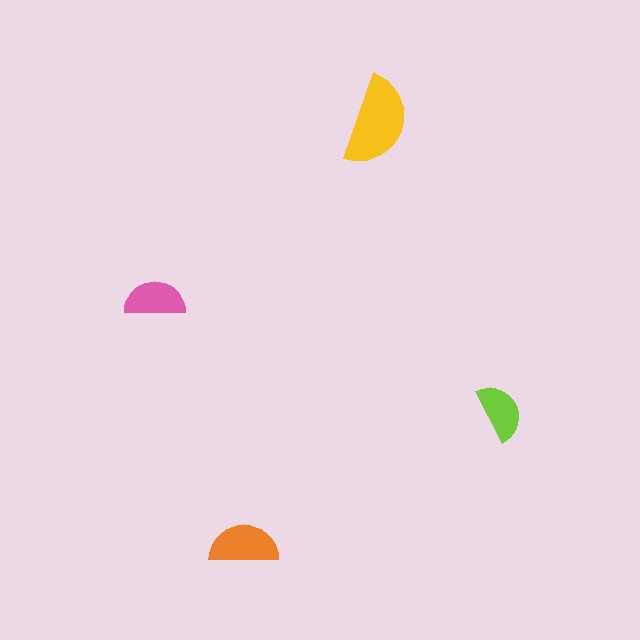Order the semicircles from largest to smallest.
the yellow one, the orange one, the pink one, the lime one.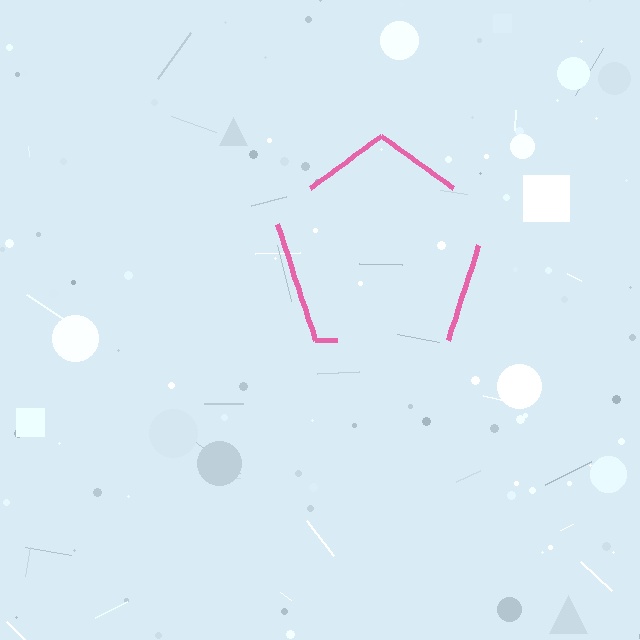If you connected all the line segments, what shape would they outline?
They would outline a pentagon.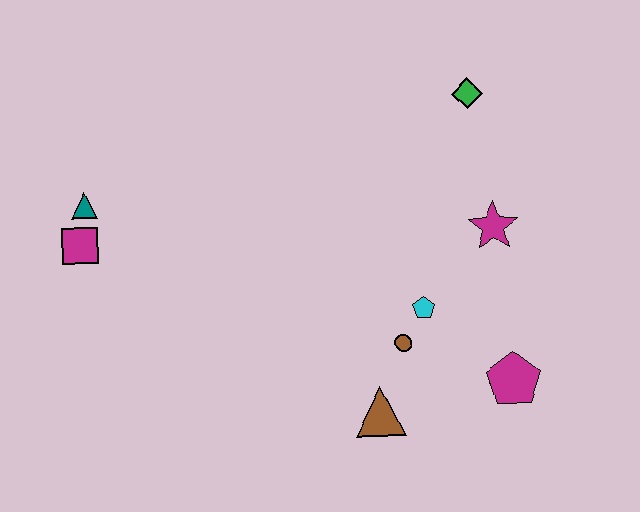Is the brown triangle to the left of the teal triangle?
No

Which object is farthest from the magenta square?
The magenta pentagon is farthest from the magenta square.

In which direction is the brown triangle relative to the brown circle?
The brown triangle is below the brown circle.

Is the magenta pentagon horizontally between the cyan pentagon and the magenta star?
No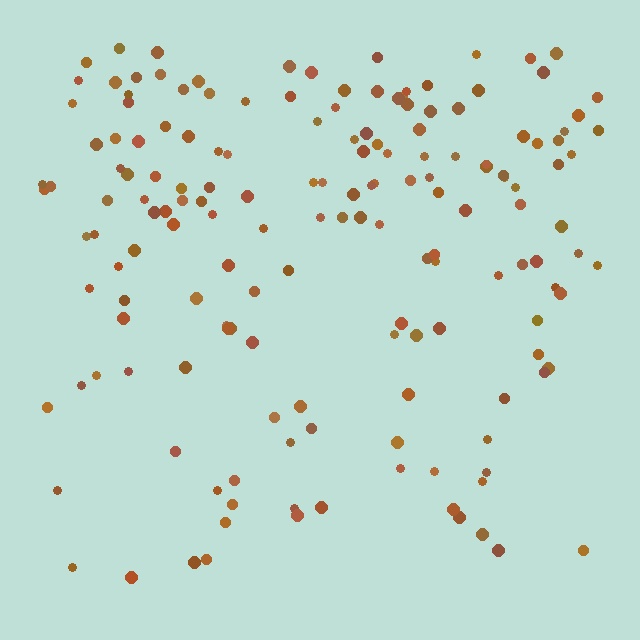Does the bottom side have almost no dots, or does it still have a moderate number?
Still a moderate number, just noticeably fewer than the top.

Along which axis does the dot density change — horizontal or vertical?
Vertical.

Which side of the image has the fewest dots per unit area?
The bottom.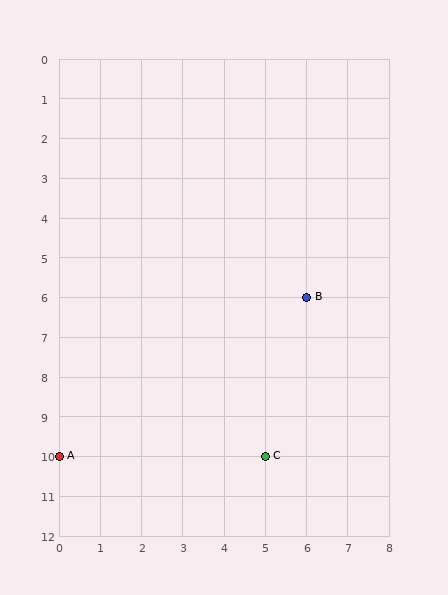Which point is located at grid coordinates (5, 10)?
Point C is at (5, 10).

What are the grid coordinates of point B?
Point B is at grid coordinates (6, 6).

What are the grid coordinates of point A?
Point A is at grid coordinates (0, 10).